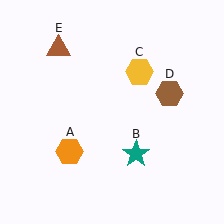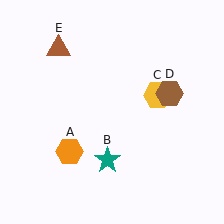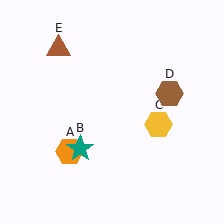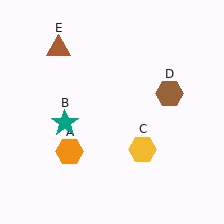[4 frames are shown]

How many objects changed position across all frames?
2 objects changed position: teal star (object B), yellow hexagon (object C).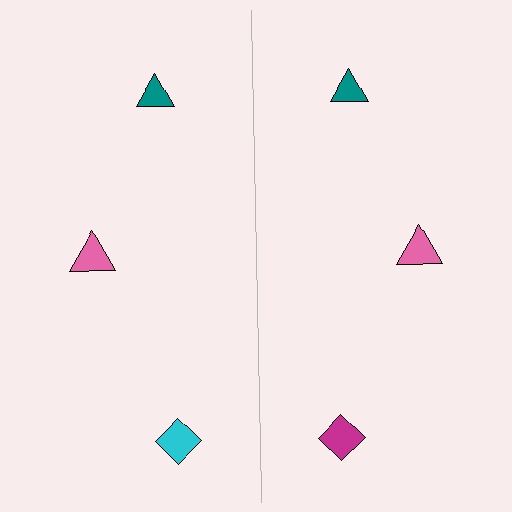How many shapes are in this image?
There are 6 shapes in this image.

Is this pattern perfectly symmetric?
No, the pattern is not perfectly symmetric. The magenta diamond on the right side breaks the symmetry — its mirror counterpart is cyan.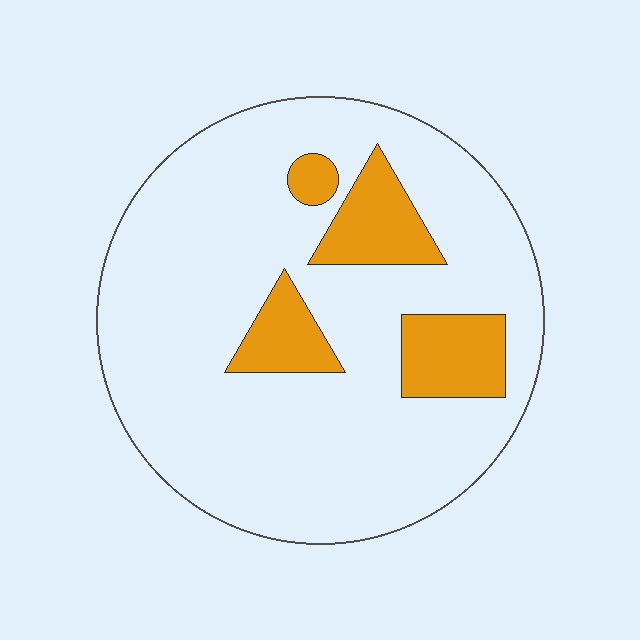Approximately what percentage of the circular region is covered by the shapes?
Approximately 15%.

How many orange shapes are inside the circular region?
4.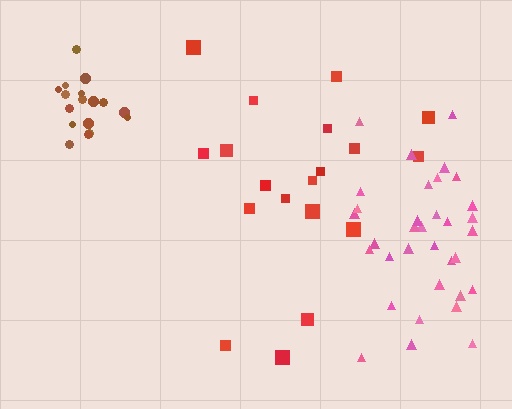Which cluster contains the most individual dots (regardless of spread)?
Pink (34).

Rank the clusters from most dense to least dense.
brown, pink, red.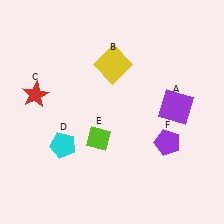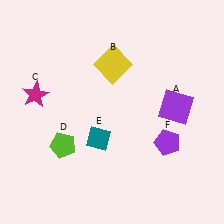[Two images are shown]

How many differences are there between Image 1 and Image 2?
There are 3 differences between the two images.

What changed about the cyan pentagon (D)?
In Image 1, D is cyan. In Image 2, it changed to lime.